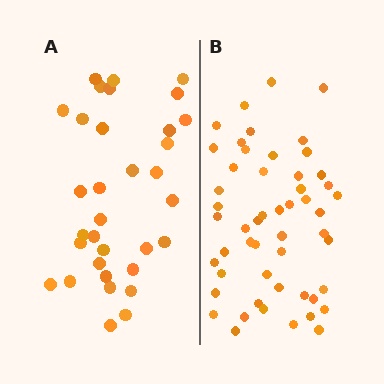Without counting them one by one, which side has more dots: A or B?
Region B (the right region) has more dots.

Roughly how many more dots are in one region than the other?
Region B has approximately 20 more dots than region A.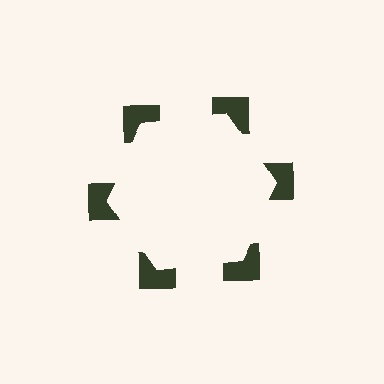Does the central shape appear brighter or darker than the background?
It typically appears slightly brighter than the background, even though no actual brightness change is drawn.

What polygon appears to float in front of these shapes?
An illusory hexagon — its edges are inferred from the aligned wedge cuts in the notched squares, not physically drawn.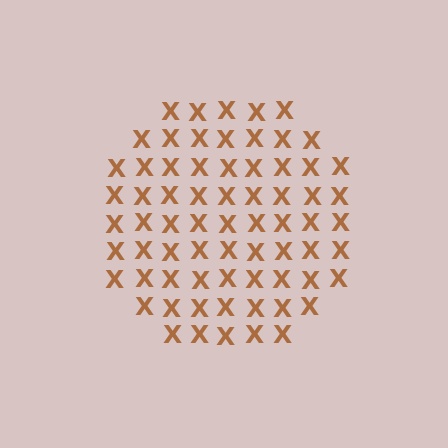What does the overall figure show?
The overall figure shows a circle.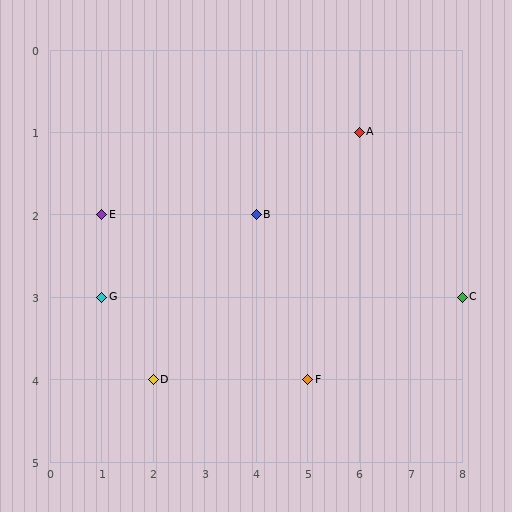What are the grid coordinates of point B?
Point B is at grid coordinates (4, 2).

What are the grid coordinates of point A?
Point A is at grid coordinates (6, 1).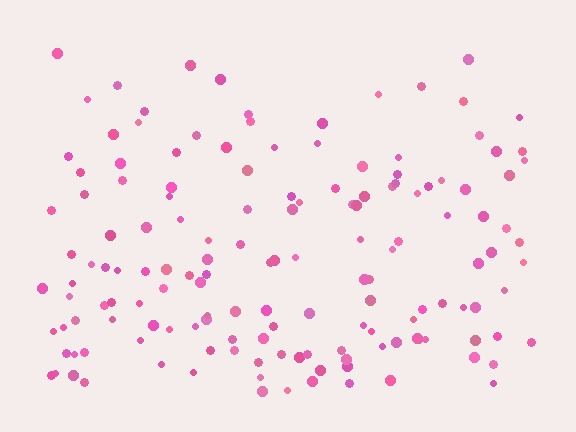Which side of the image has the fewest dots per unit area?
The top.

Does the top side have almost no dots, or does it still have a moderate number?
Still a moderate number, just noticeably fewer than the bottom.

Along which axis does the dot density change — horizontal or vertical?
Vertical.